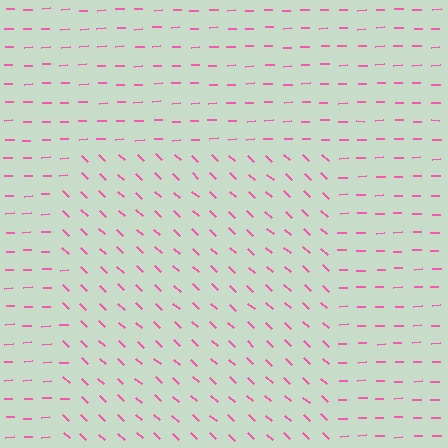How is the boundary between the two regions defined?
The boundary is defined purely by a change in line orientation (approximately 45 degrees difference). All lines are the same color and thickness.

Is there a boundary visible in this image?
Yes, there is a texture boundary formed by a change in line orientation.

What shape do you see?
I see a rectangle.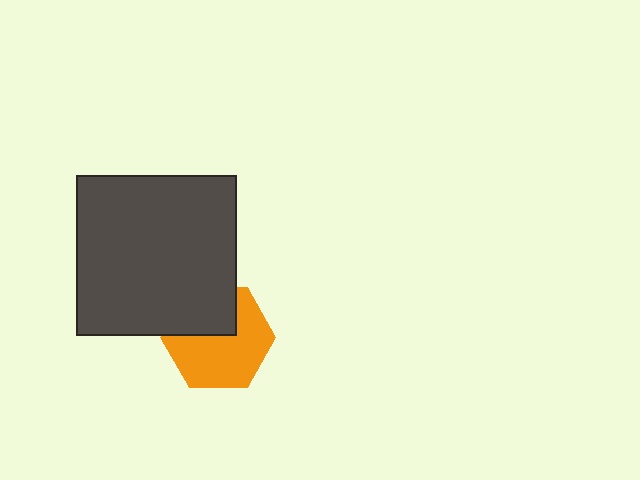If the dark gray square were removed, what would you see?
You would see the complete orange hexagon.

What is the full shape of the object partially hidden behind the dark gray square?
The partially hidden object is an orange hexagon.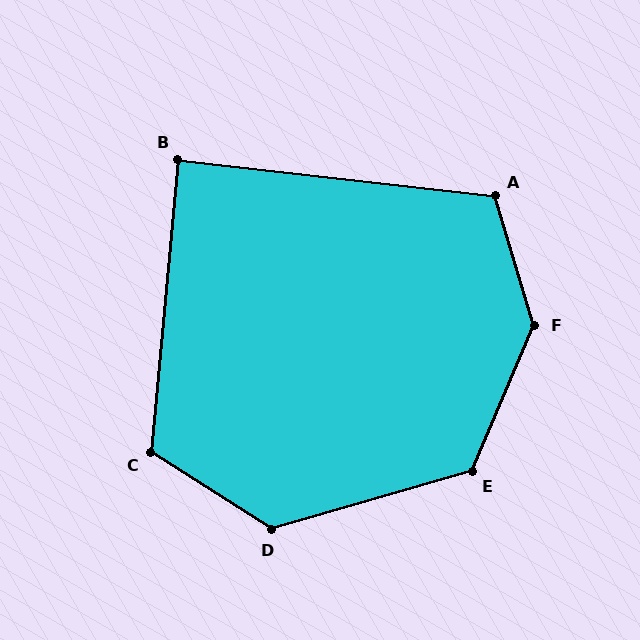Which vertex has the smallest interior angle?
B, at approximately 89 degrees.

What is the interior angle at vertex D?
Approximately 131 degrees (obtuse).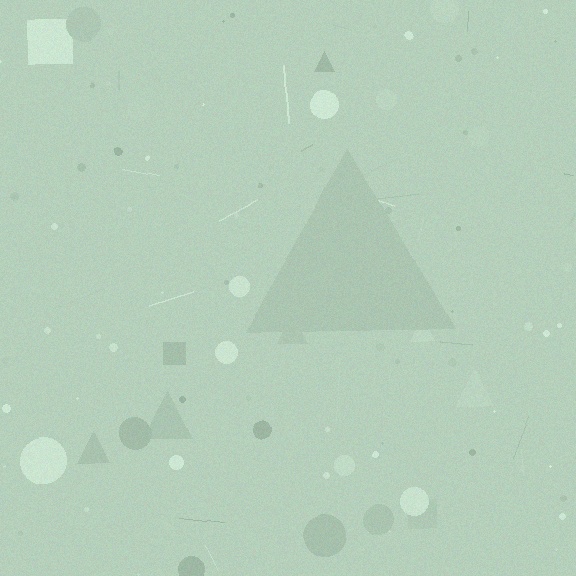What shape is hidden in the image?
A triangle is hidden in the image.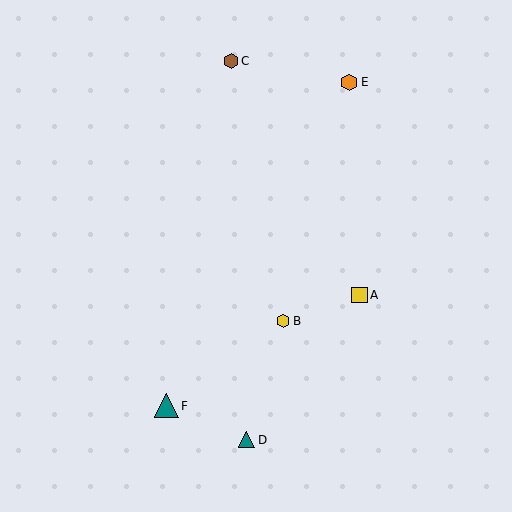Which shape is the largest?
The teal triangle (labeled F) is the largest.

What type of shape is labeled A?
Shape A is a yellow square.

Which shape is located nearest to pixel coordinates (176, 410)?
The teal triangle (labeled F) at (166, 406) is nearest to that location.